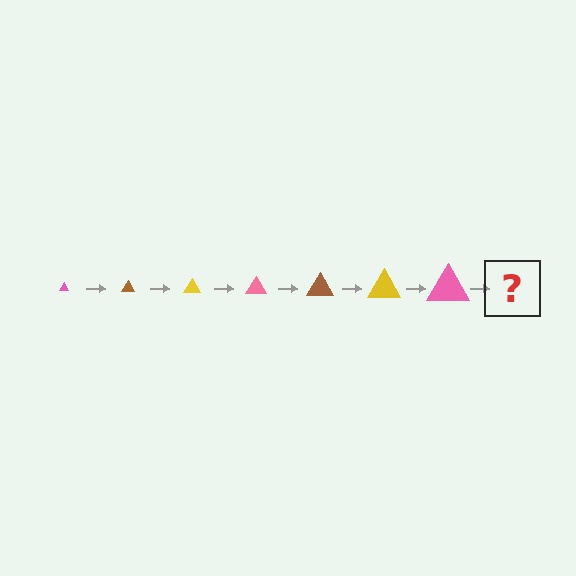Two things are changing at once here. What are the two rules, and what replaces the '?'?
The two rules are that the triangle grows larger each step and the color cycles through pink, brown, and yellow. The '?' should be a brown triangle, larger than the previous one.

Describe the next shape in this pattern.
It should be a brown triangle, larger than the previous one.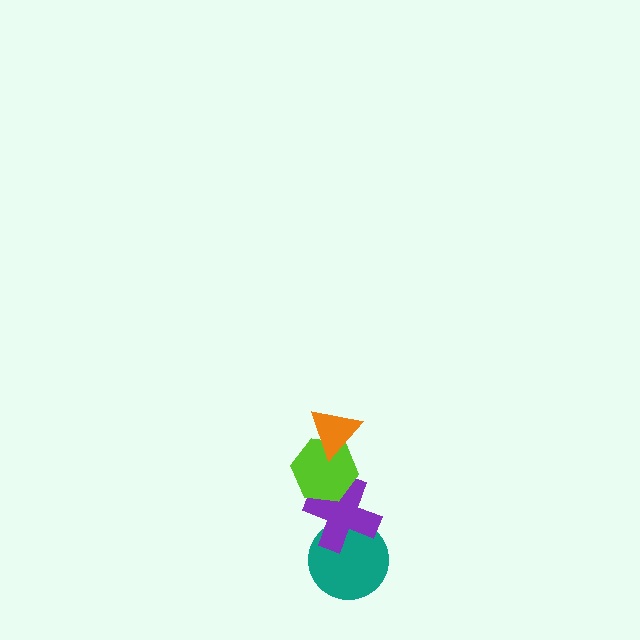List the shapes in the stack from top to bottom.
From top to bottom: the orange triangle, the lime hexagon, the purple cross, the teal circle.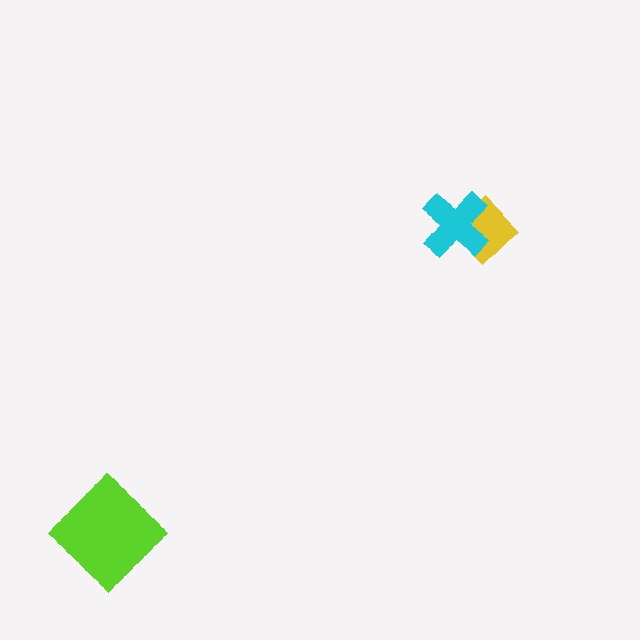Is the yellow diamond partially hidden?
Yes, it is partially covered by another shape.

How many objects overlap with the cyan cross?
1 object overlaps with the cyan cross.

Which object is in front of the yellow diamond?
The cyan cross is in front of the yellow diamond.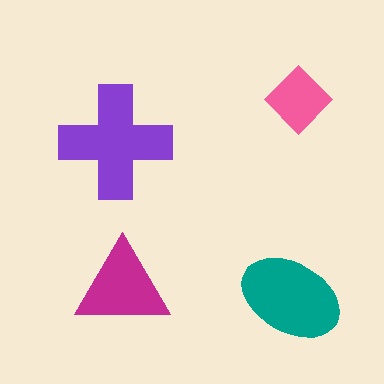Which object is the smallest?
The pink diamond.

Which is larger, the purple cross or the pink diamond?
The purple cross.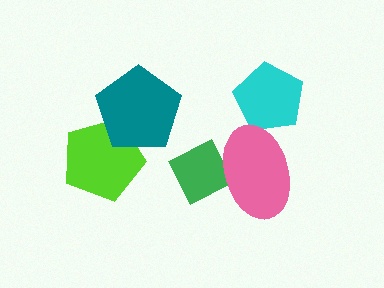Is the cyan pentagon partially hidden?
Yes, it is partially covered by another shape.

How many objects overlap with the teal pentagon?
1 object overlaps with the teal pentagon.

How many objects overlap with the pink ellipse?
2 objects overlap with the pink ellipse.